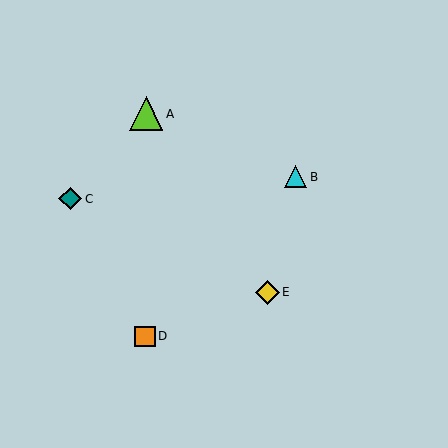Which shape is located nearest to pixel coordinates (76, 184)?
The teal diamond (labeled C) at (70, 199) is nearest to that location.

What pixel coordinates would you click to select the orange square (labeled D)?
Click at (145, 336) to select the orange square D.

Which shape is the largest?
The lime triangle (labeled A) is the largest.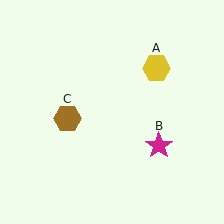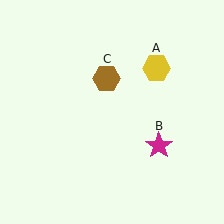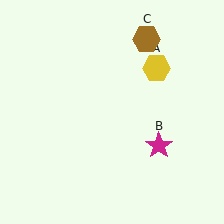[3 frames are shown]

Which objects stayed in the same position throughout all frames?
Yellow hexagon (object A) and magenta star (object B) remained stationary.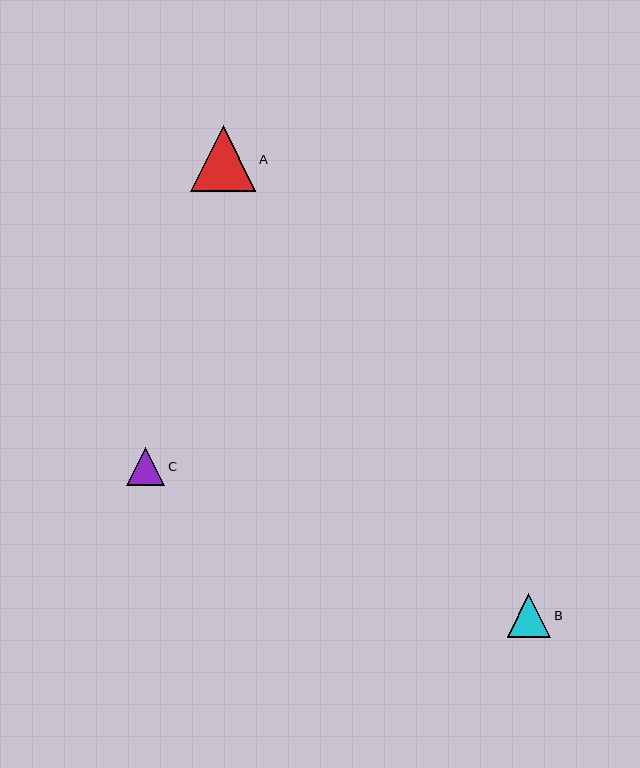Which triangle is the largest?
Triangle A is the largest with a size of approximately 65 pixels.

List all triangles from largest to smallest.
From largest to smallest: A, B, C.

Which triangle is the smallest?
Triangle C is the smallest with a size of approximately 38 pixels.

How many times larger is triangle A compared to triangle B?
Triangle A is approximately 1.5 times the size of triangle B.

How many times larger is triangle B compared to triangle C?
Triangle B is approximately 1.1 times the size of triangle C.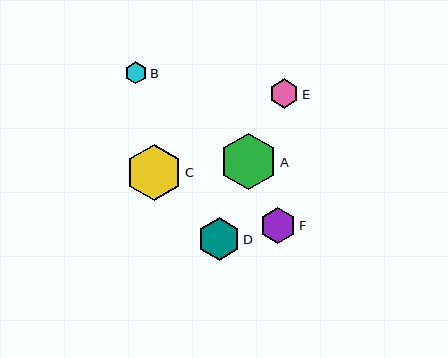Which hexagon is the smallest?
Hexagon B is the smallest with a size of approximately 22 pixels.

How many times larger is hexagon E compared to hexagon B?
Hexagon E is approximately 1.3 times the size of hexagon B.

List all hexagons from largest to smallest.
From largest to smallest: A, C, D, F, E, B.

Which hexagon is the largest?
Hexagon A is the largest with a size of approximately 57 pixels.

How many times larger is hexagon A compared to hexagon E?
Hexagon A is approximately 1.9 times the size of hexagon E.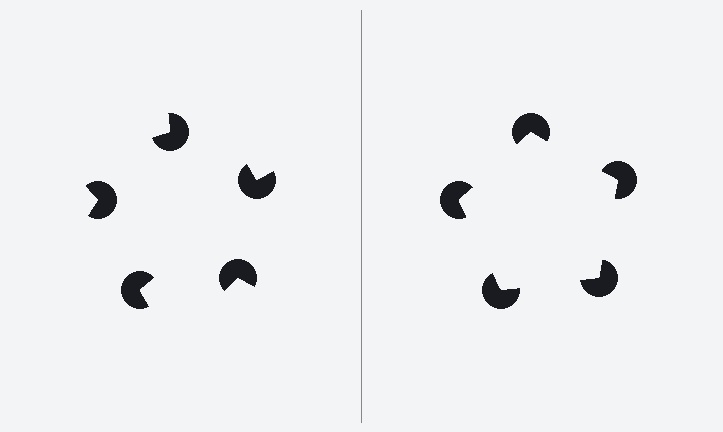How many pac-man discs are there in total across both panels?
10 — 5 on each side.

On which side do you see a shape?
An illusory pentagon appears on the right side. On the left side the wedge cuts are rotated, so no coherent shape forms.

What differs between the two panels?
The pac-man discs are positioned identically on both sides; only the wedge orientations differ. On the right they align to a pentagon; on the left they are misaligned.